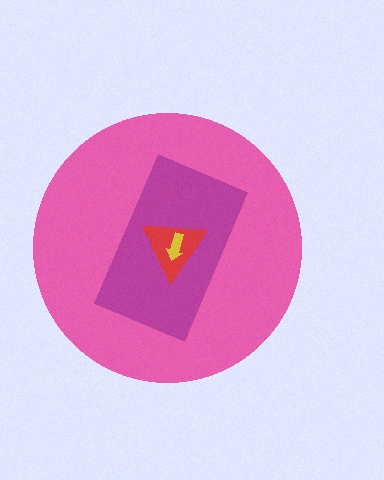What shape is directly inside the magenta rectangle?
The red triangle.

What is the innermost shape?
The yellow arrow.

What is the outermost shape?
The pink circle.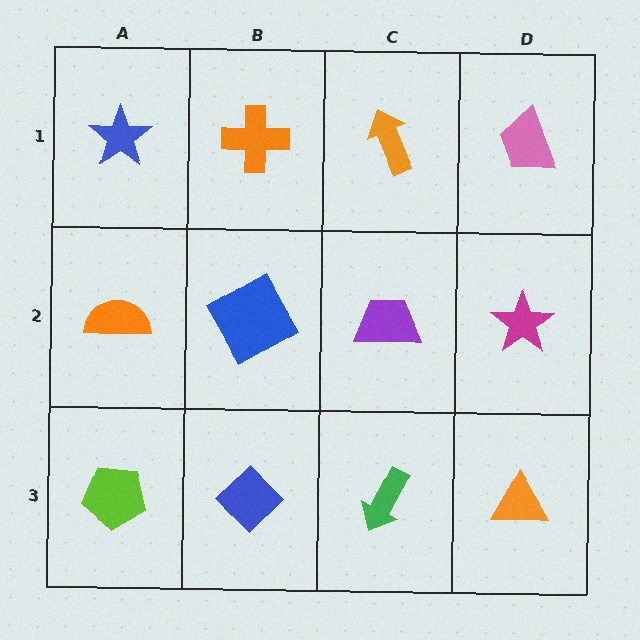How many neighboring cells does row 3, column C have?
3.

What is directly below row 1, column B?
A blue square.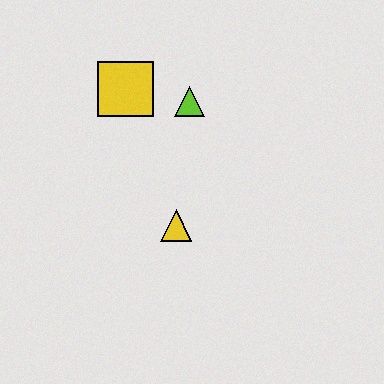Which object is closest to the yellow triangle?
The lime triangle is closest to the yellow triangle.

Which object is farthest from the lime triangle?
The yellow triangle is farthest from the lime triangle.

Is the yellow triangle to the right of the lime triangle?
No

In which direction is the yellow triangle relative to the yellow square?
The yellow triangle is below the yellow square.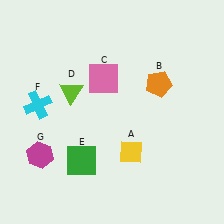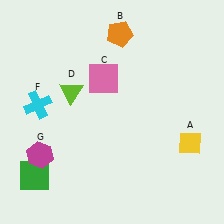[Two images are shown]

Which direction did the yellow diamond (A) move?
The yellow diamond (A) moved right.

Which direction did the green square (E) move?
The green square (E) moved left.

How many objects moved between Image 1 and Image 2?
3 objects moved between the two images.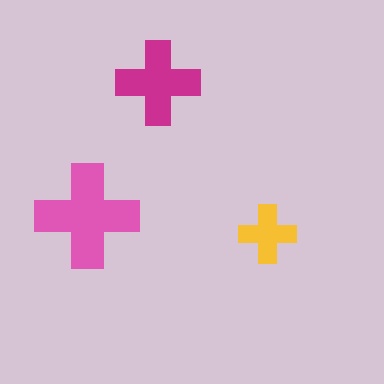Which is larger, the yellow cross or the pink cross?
The pink one.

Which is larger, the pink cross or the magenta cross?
The pink one.